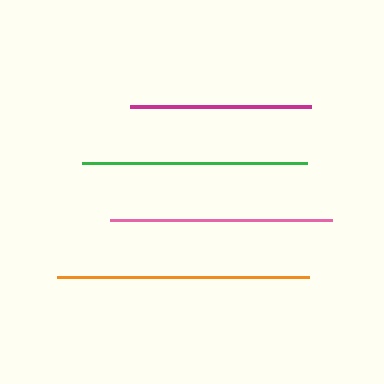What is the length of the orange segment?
The orange segment is approximately 252 pixels long.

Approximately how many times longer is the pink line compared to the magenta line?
The pink line is approximately 1.2 times the length of the magenta line.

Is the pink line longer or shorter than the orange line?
The orange line is longer than the pink line.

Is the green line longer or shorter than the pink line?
The green line is longer than the pink line.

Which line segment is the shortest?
The magenta line is the shortest at approximately 181 pixels.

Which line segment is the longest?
The orange line is the longest at approximately 252 pixels.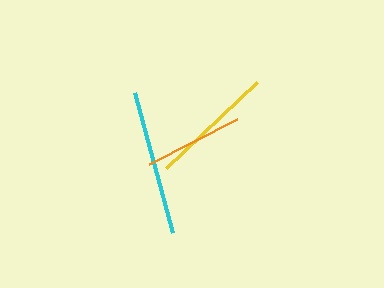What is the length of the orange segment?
The orange segment is approximately 99 pixels long.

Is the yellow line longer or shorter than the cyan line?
The cyan line is longer than the yellow line.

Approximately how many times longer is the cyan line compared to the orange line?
The cyan line is approximately 1.5 times the length of the orange line.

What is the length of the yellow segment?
The yellow segment is approximately 125 pixels long.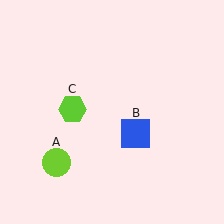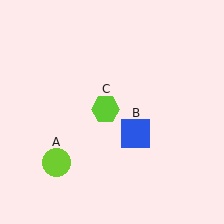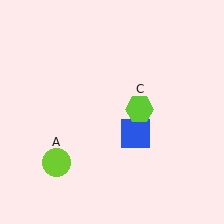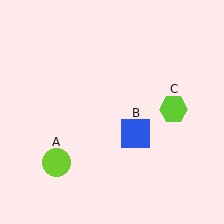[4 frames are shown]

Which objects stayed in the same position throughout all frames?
Lime circle (object A) and blue square (object B) remained stationary.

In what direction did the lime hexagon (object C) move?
The lime hexagon (object C) moved right.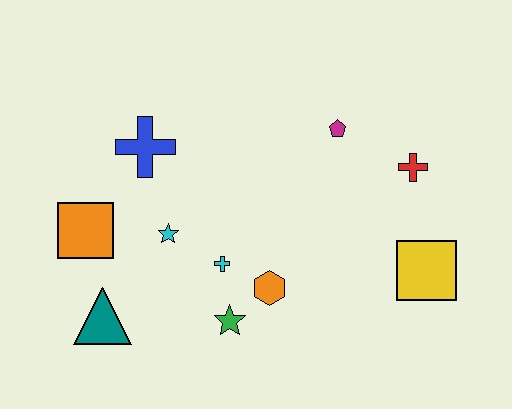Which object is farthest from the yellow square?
The orange square is farthest from the yellow square.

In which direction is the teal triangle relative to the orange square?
The teal triangle is below the orange square.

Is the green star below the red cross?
Yes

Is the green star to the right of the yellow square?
No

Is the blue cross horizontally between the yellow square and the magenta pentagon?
No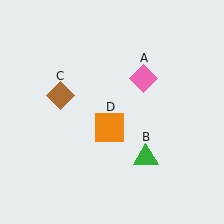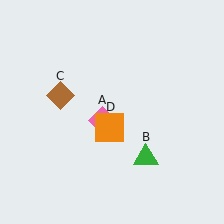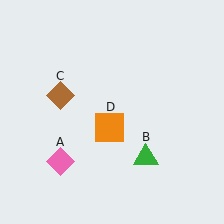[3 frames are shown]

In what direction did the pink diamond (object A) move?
The pink diamond (object A) moved down and to the left.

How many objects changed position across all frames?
1 object changed position: pink diamond (object A).